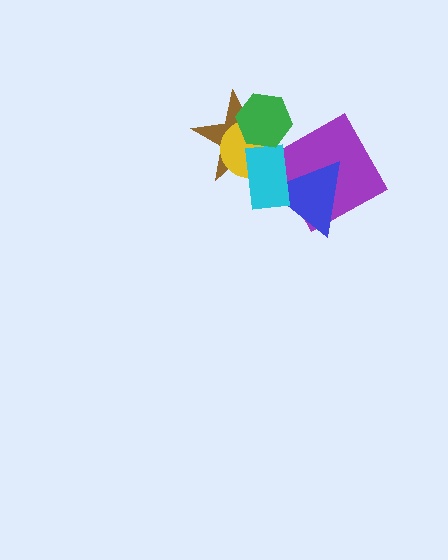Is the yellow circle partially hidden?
Yes, it is partially covered by another shape.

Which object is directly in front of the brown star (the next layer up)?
The yellow circle is directly in front of the brown star.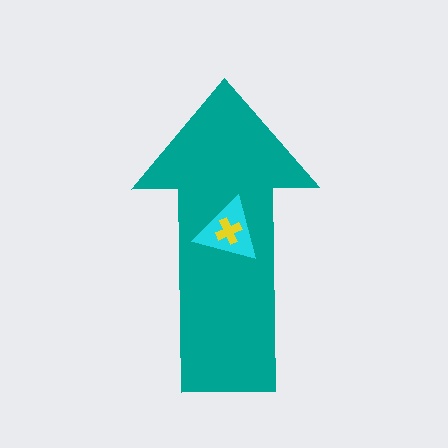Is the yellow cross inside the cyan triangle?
Yes.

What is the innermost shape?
The yellow cross.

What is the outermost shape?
The teal arrow.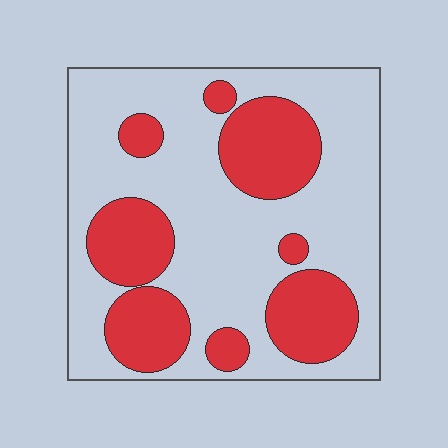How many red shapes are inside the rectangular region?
8.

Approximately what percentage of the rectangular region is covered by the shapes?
Approximately 35%.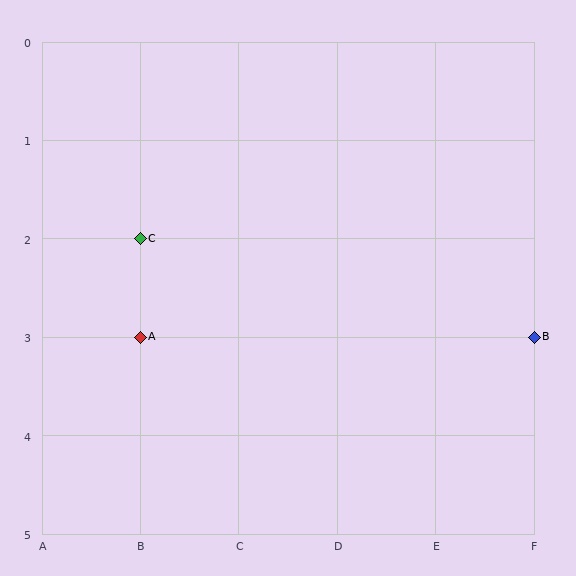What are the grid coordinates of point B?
Point B is at grid coordinates (F, 3).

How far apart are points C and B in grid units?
Points C and B are 4 columns and 1 row apart (about 4.1 grid units diagonally).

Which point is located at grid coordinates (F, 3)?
Point B is at (F, 3).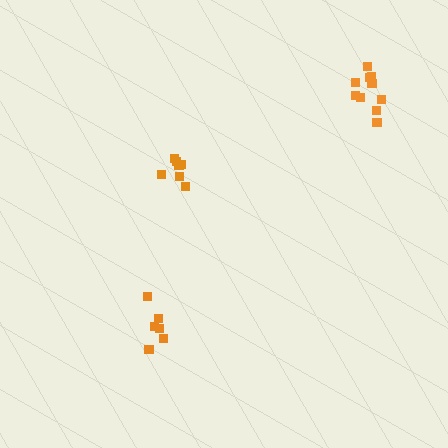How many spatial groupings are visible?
There are 3 spatial groupings.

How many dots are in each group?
Group 1: 7 dots, Group 2: 10 dots, Group 3: 6 dots (23 total).